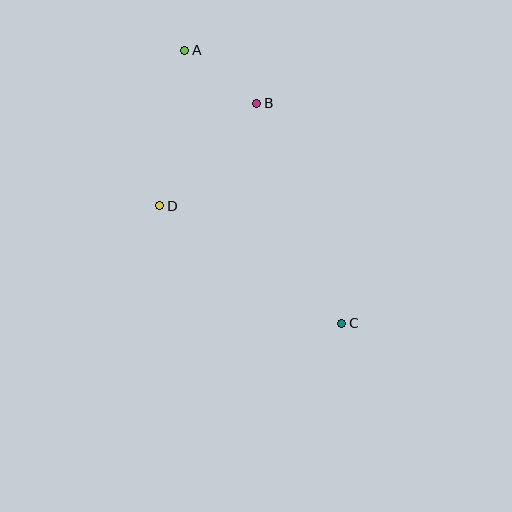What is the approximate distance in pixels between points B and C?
The distance between B and C is approximately 236 pixels.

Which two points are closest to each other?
Points A and B are closest to each other.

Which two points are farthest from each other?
Points A and C are farthest from each other.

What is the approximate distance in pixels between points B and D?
The distance between B and D is approximately 141 pixels.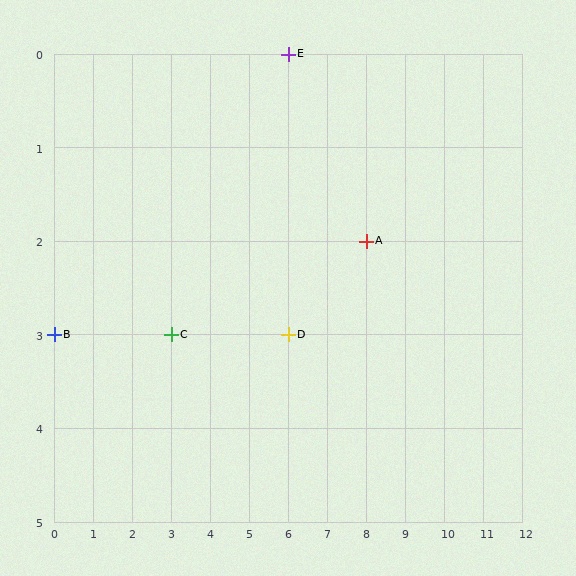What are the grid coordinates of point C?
Point C is at grid coordinates (3, 3).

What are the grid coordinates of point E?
Point E is at grid coordinates (6, 0).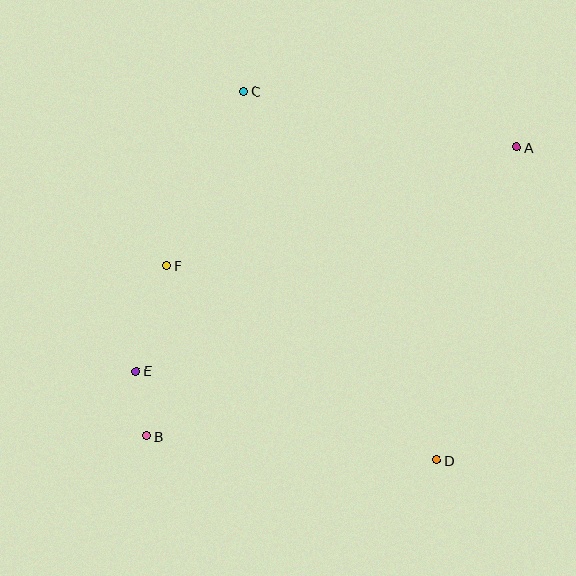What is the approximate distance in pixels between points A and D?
The distance between A and D is approximately 323 pixels.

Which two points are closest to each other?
Points B and E are closest to each other.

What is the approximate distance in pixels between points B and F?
The distance between B and F is approximately 172 pixels.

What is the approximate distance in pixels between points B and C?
The distance between B and C is approximately 358 pixels.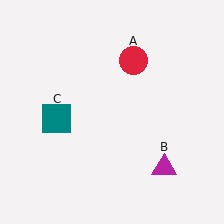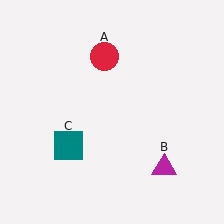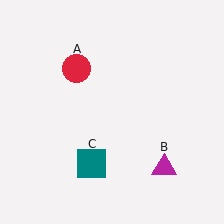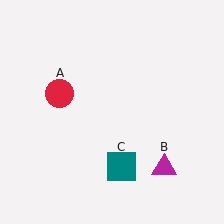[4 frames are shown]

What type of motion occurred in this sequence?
The red circle (object A), teal square (object C) rotated counterclockwise around the center of the scene.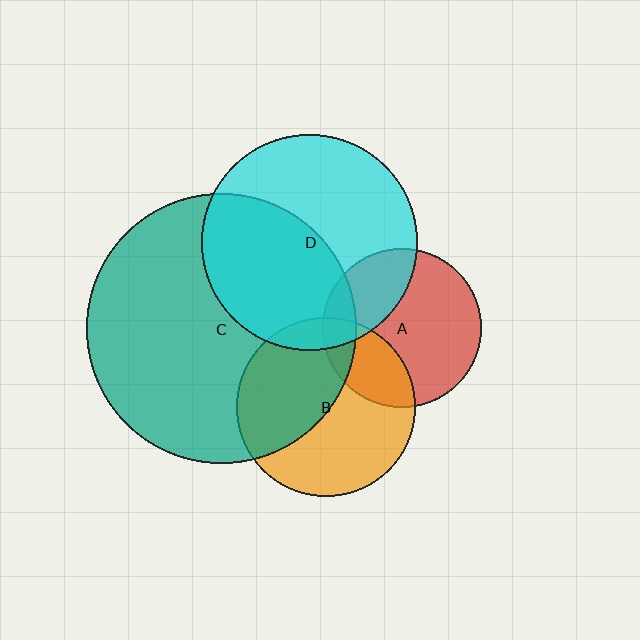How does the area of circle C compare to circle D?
Approximately 1.5 times.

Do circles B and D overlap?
Yes.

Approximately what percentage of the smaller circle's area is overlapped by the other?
Approximately 10%.